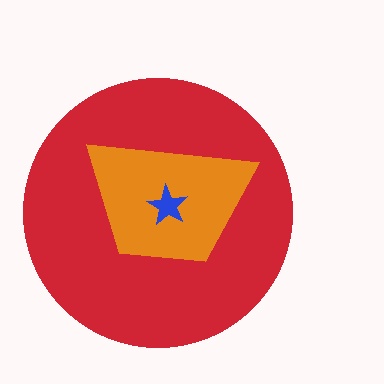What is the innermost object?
The blue star.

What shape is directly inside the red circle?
The orange trapezoid.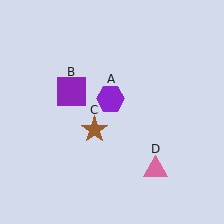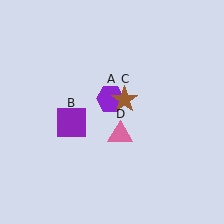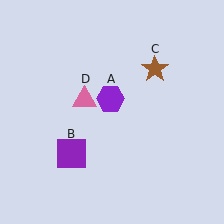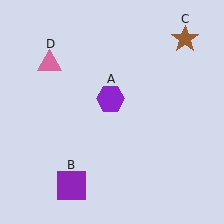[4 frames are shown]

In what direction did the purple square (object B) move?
The purple square (object B) moved down.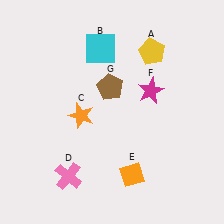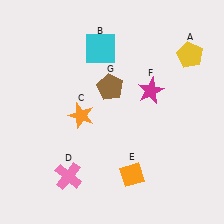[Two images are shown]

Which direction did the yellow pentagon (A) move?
The yellow pentagon (A) moved right.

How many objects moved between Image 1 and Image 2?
1 object moved between the two images.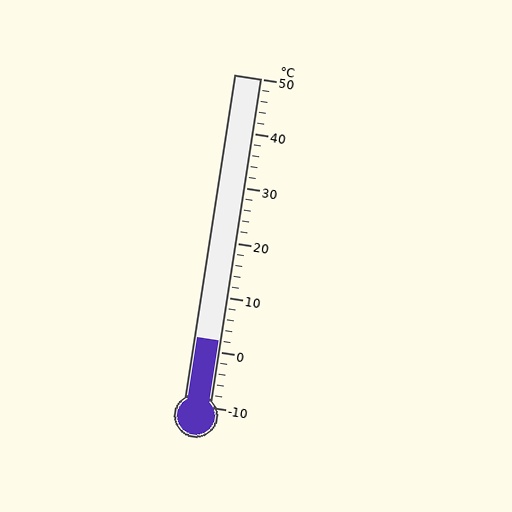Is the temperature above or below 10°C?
The temperature is below 10°C.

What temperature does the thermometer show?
The thermometer shows approximately 2°C.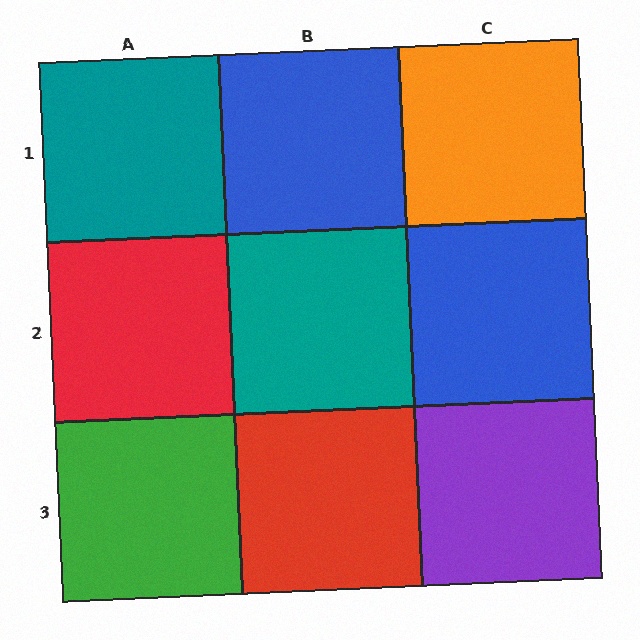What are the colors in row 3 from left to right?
Green, red, purple.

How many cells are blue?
2 cells are blue.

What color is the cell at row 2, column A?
Red.